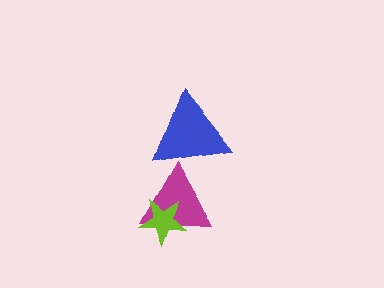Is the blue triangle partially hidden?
No, no other shape covers it.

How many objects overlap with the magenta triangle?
2 objects overlap with the magenta triangle.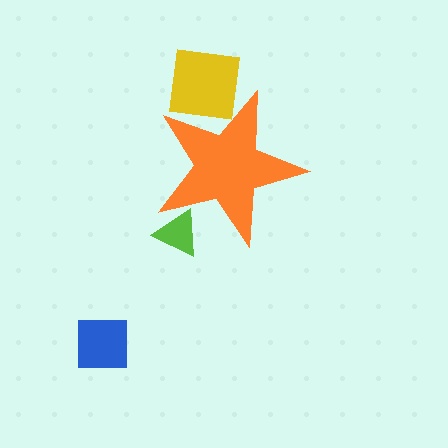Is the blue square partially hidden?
No, the blue square is fully visible.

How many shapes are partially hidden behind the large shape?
2 shapes are partially hidden.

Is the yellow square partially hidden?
Yes, the yellow square is partially hidden behind the orange star.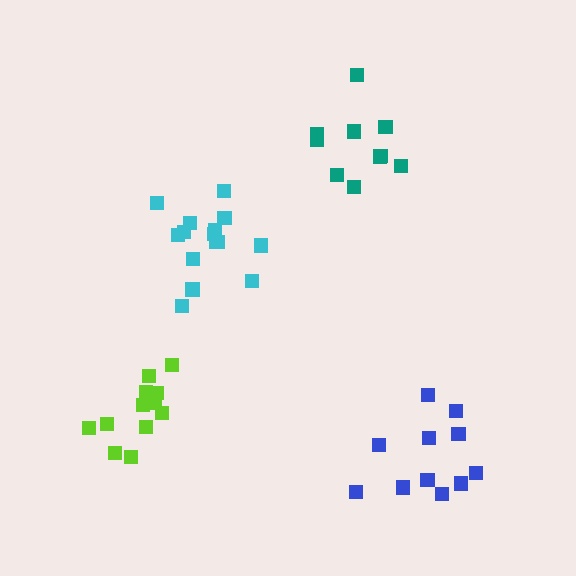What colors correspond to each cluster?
The clusters are colored: cyan, lime, teal, blue.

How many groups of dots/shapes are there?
There are 4 groups.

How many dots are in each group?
Group 1: 15 dots, Group 2: 12 dots, Group 3: 10 dots, Group 4: 11 dots (48 total).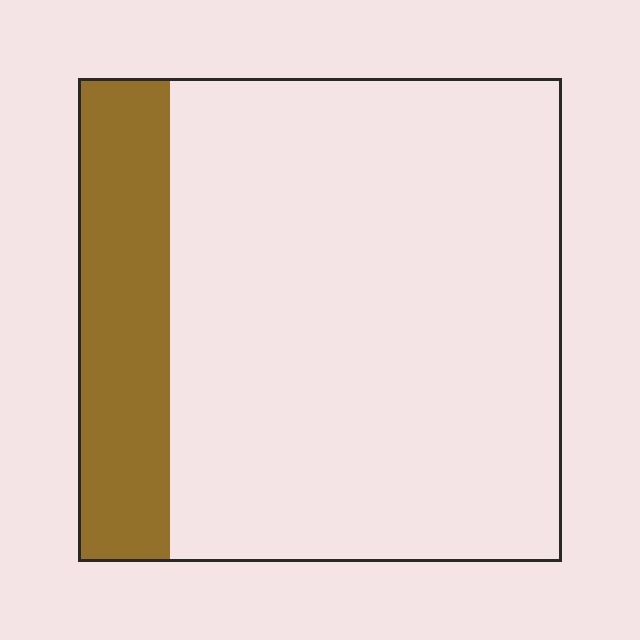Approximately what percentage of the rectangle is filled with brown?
Approximately 20%.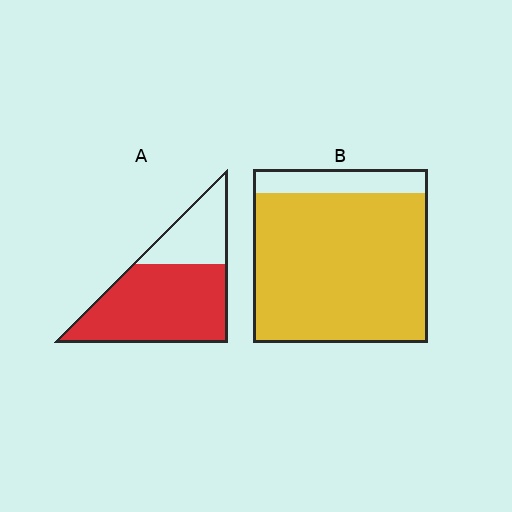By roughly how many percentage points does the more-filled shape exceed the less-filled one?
By roughly 15 percentage points (B over A).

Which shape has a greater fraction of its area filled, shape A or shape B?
Shape B.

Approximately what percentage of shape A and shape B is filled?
A is approximately 70% and B is approximately 85%.